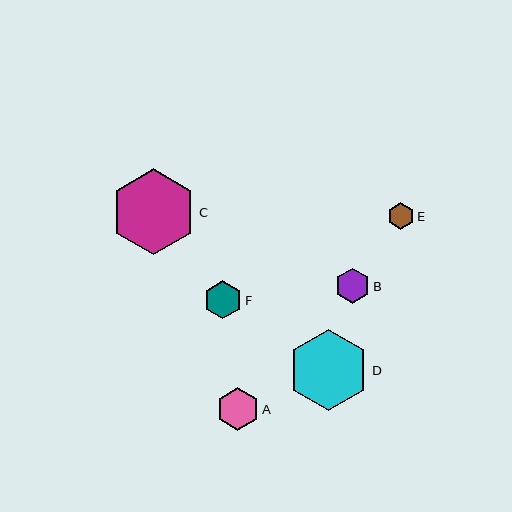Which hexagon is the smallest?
Hexagon E is the smallest with a size of approximately 26 pixels.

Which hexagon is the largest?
Hexagon C is the largest with a size of approximately 85 pixels.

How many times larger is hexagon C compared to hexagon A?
Hexagon C is approximately 2.0 times the size of hexagon A.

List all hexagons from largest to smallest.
From largest to smallest: C, D, A, F, B, E.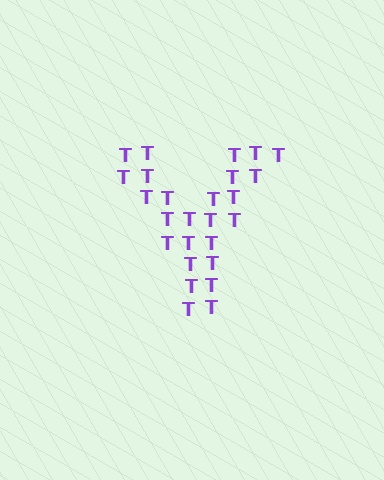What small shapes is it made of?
It is made of small letter T's.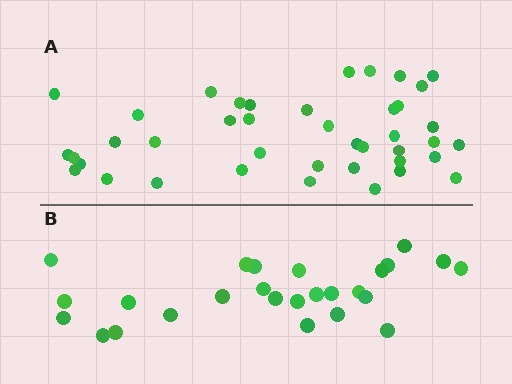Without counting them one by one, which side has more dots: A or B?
Region A (the top region) has more dots.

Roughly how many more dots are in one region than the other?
Region A has approximately 15 more dots than region B.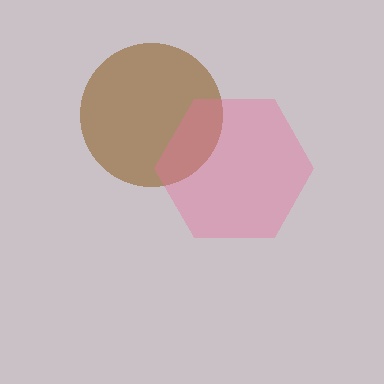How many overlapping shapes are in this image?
There are 2 overlapping shapes in the image.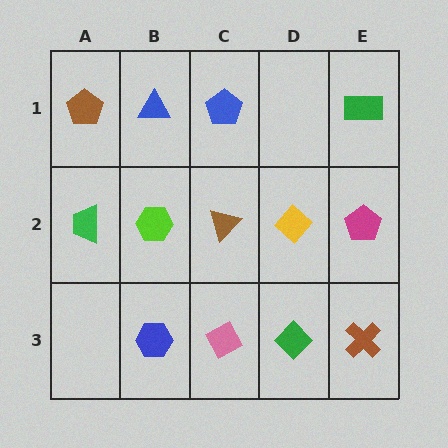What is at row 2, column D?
A yellow diamond.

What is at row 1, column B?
A blue triangle.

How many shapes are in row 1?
4 shapes.